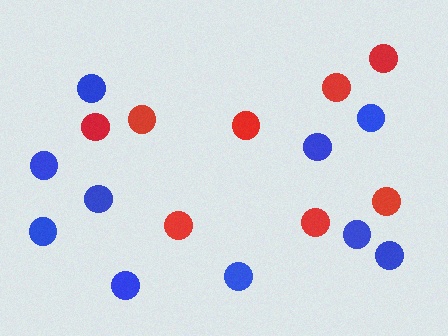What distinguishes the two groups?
There are 2 groups: one group of blue circles (10) and one group of red circles (8).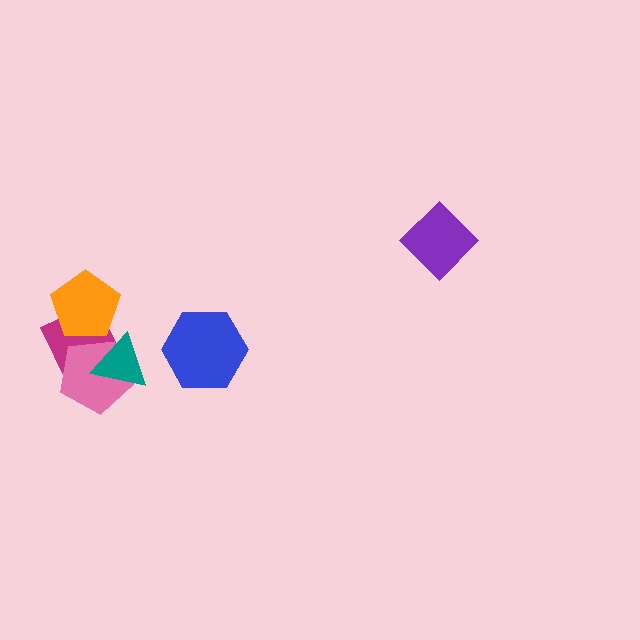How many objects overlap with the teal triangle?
2 objects overlap with the teal triangle.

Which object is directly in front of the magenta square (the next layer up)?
The pink pentagon is directly in front of the magenta square.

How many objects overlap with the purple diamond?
0 objects overlap with the purple diamond.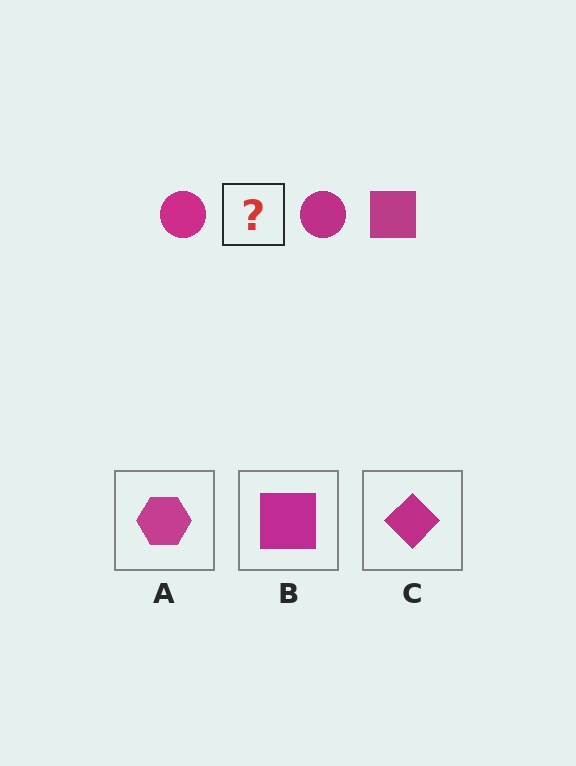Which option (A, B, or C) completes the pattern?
B.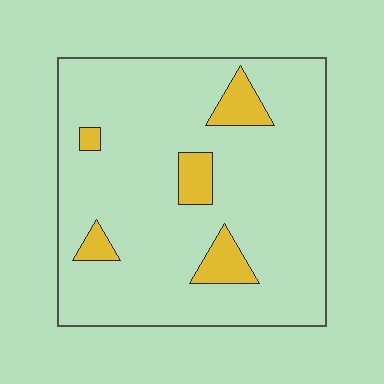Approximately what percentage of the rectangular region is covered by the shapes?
Approximately 10%.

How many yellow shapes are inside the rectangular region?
5.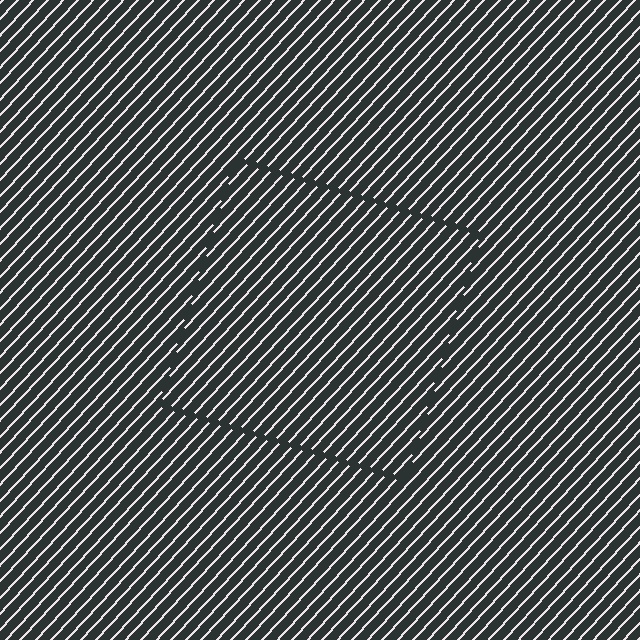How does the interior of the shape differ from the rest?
The interior of the shape contains the same grating, shifted by half a period — the contour is defined by the phase discontinuity where line-ends from the inner and outer gratings abut.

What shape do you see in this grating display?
An illusory square. The interior of the shape contains the same grating, shifted by half a period — the contour is defined by the phase discontinuity where line-ends from the inner and outer gratings abut.